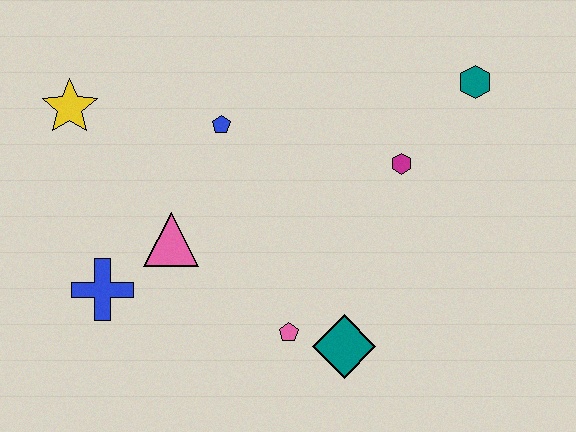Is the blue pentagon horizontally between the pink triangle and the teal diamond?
Yes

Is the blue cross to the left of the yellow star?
No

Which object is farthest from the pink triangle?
The teal hexagon is farthest from the pink triangle.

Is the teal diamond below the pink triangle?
Yes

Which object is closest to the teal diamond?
The pink pentagon is closest to the teal diamond.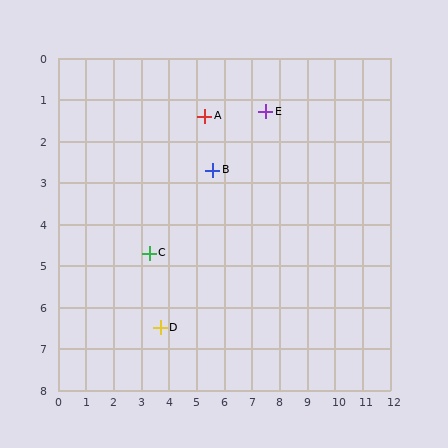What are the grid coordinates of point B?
Point B is at approximately (5.6, 2.7).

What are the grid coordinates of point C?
Point C is at approximately (3.3, 4.7).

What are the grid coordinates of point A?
Point A is at approximately (5.3, 1.4).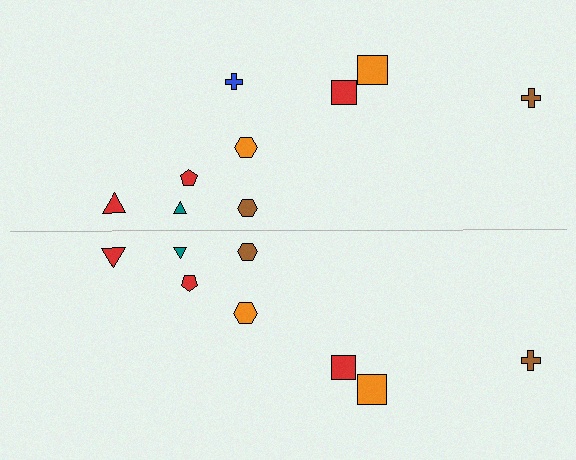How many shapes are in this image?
There are 17 shapes in this image.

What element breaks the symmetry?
A blue cross is missing from the bottom side.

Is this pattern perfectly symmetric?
No, the pattern is not perfectly symmetric. A blue cross is missing from the bottom side.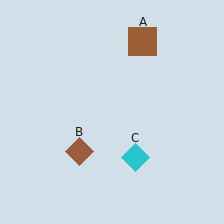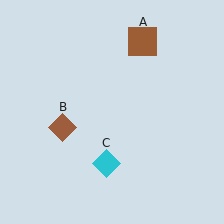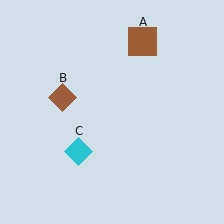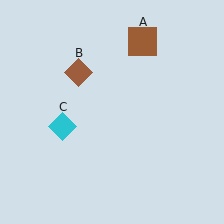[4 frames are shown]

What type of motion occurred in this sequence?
The brown diamond (object B), cyan diamond (object C) rotated clockwise around the center of the scene.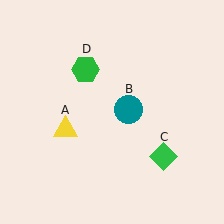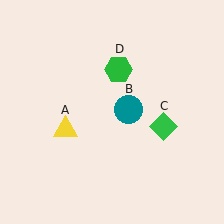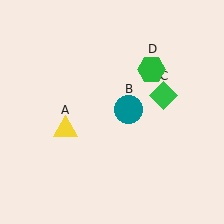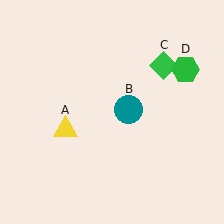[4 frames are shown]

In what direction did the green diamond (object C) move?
The green diamond (object C) moved up.